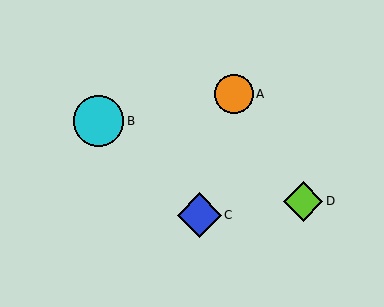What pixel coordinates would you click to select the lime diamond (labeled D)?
Click at (303, 201) to select the lime diamond D.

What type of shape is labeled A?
Shape A is an orange circle.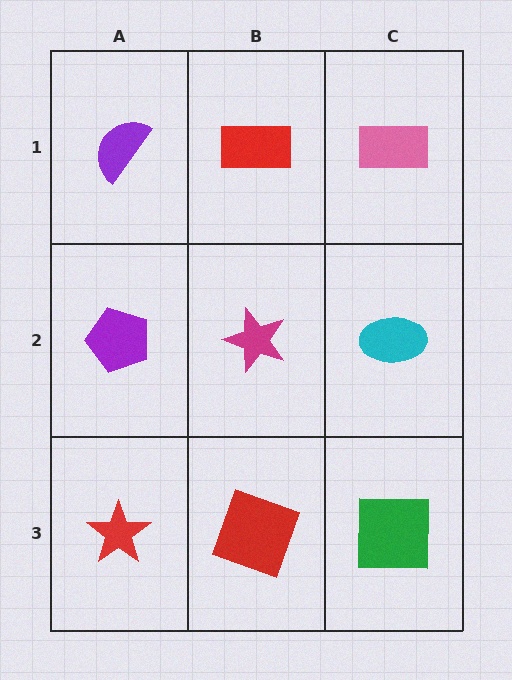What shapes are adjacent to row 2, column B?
A red rectangle (row 1, column B), a red square (row 3, column B), a purple pentagon (row 2, column A), a cyan ellipse (row 2, column C).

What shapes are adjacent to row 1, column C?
A cyan ellipse (row 2, column C), a red rectangle (row 1, column B).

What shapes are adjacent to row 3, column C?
A cyan ellipse (row 2, column C), a red square (row 3, column B).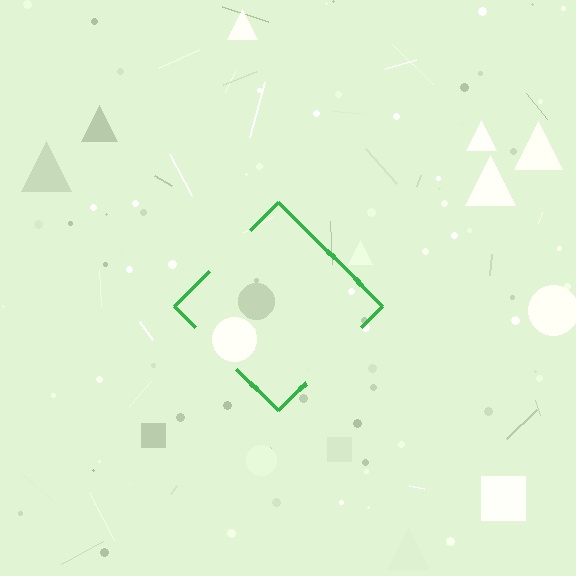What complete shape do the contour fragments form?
The contour fragments form a diamond.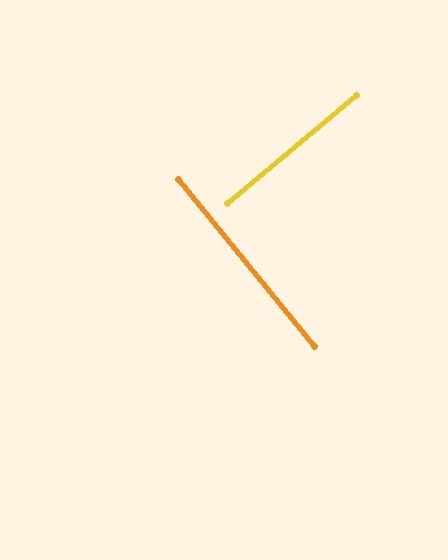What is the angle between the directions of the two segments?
Approximately 89 degrees.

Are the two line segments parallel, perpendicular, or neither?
Perpendicular — they meet at approximately 89°.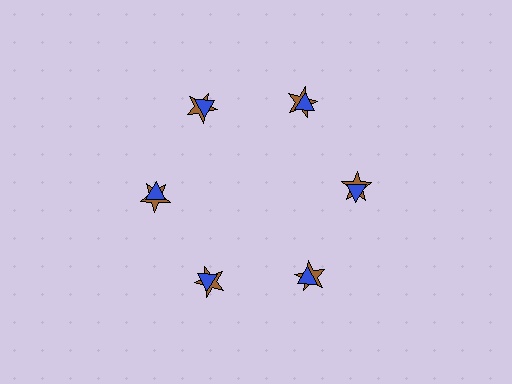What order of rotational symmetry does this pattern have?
This pattern has 6-fold rotational symmetry.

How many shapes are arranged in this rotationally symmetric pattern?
There are 12 shapes, arranged in 6 groups of 2.